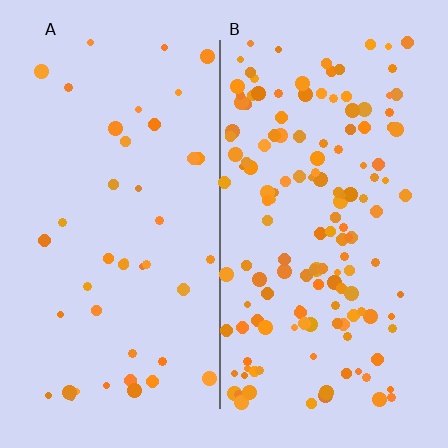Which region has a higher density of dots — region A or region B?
B (the right).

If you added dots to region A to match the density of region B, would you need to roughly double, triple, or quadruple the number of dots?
Approximately triple.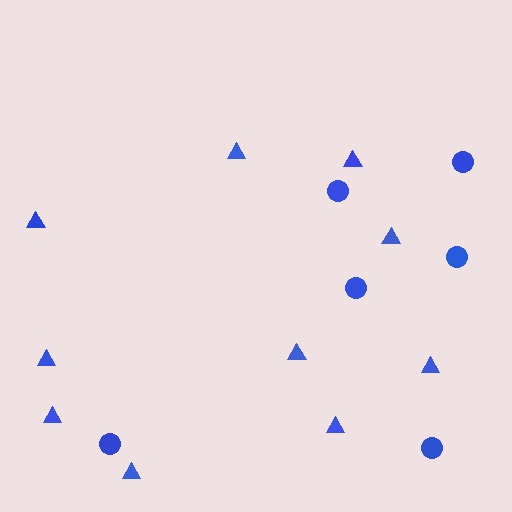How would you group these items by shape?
There are 2 groups: one group of triangles (10) and one group of circles (6).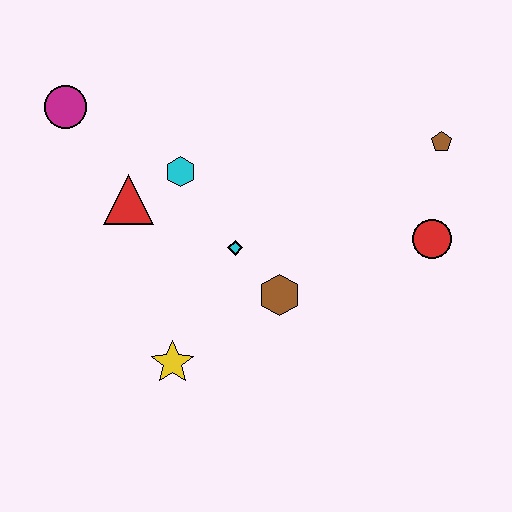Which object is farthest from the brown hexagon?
The magenta circle is farthest from the brown hexagon.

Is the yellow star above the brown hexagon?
No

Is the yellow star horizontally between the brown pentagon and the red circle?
No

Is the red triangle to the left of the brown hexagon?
Yes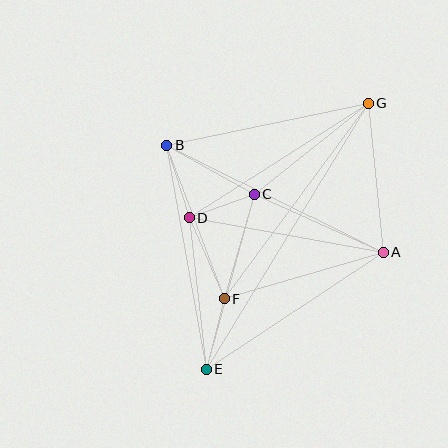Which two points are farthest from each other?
Points E and G are farthest from each other.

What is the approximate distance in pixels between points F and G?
The distance between F and G is approximately 243 pixels.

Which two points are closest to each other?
Points C and D are closest to each other.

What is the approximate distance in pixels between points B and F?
The distance between B and F is approximately 164 pixels.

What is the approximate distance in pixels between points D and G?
The distance between D and G is approximately 213 pixels.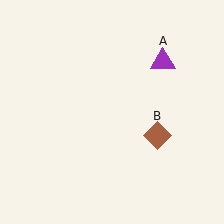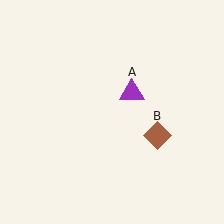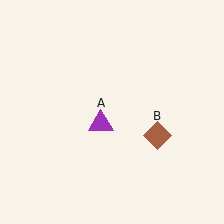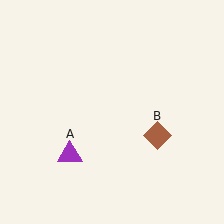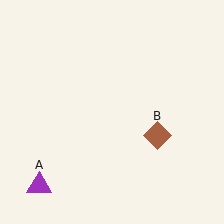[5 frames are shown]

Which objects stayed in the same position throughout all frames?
Brown diamond (object B) remained stationary.